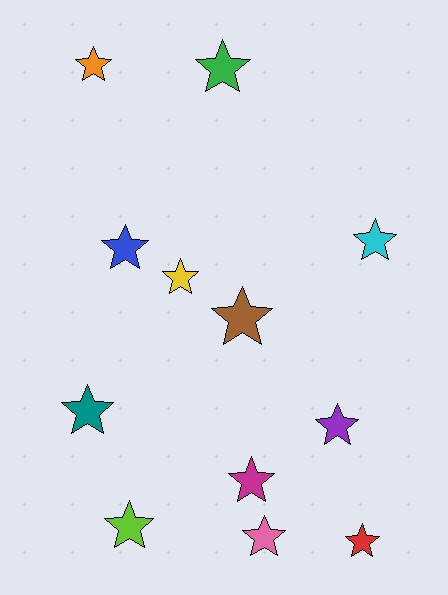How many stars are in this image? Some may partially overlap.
There are 12 stars.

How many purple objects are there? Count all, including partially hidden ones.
There is 1 purple object.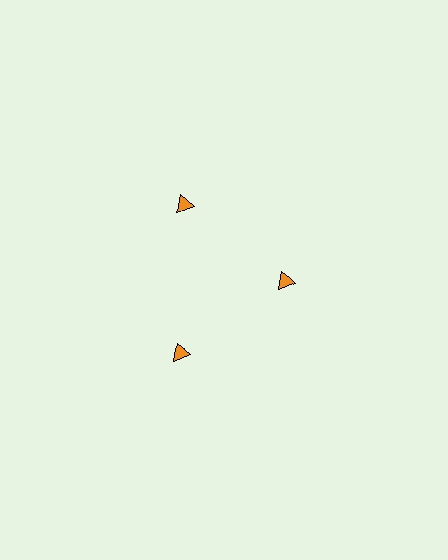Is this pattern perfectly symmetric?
No. The 3 orange triangles are arranged in a ring, but one element near the 3 o'clock position is pulled inward toward the center, breaking the 3-fold rotational symmetry.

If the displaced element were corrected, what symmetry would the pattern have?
It would have 3-fold rotational symmetry — the pattern would map onto itself every 120 degrees.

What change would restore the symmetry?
The symmetry would be restored by moving it outward, back onto the ring so that all 3 triangles sit at equal angles and equal distance from the center.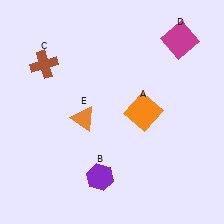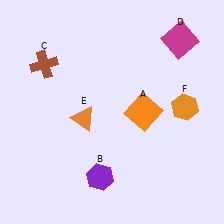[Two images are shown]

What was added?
An orange hexagon (F) was added in Image 2.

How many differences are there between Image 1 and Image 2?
There is 1 difference between the two images.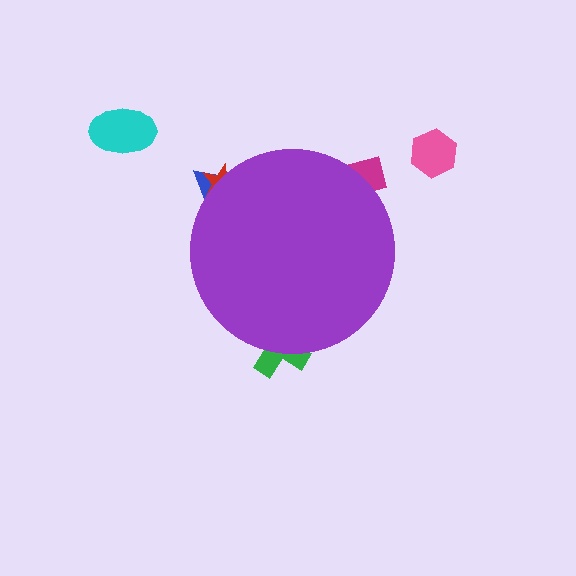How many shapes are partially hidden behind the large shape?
4 shapes are partially hidden.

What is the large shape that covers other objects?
A purple circle.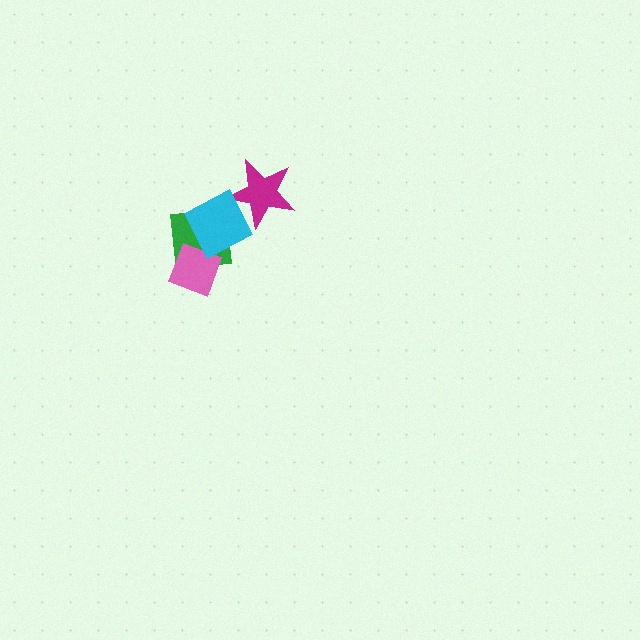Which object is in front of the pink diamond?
The cyan diamond is in front of the pink diamond.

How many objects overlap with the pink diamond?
2 objects overlap with the pink diamond.